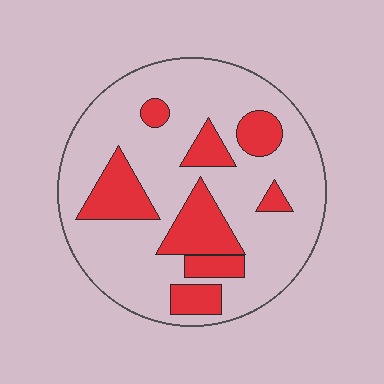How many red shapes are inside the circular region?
8.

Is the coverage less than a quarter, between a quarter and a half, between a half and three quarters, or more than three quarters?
Between a quarter and a half.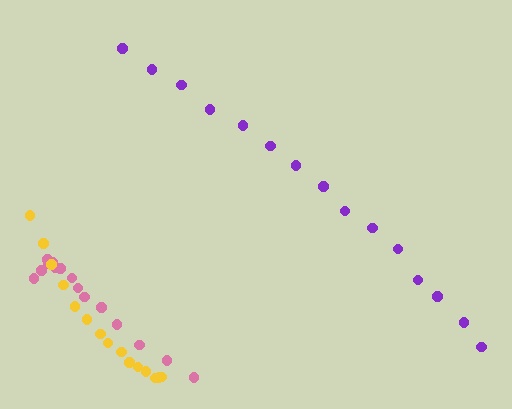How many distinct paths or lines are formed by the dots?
There are 3 distinct paths.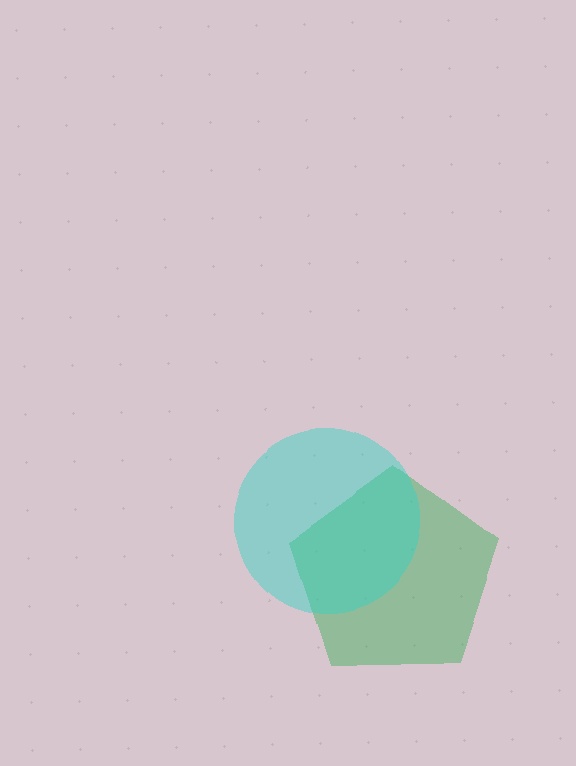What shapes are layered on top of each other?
The layered shapes are: a green pentagon, a cyan circle.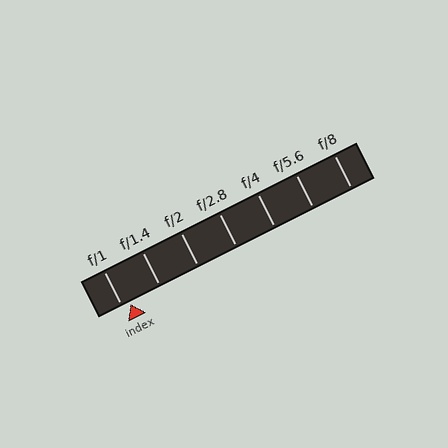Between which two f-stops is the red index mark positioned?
The index mark is between f/1 and f/1.4.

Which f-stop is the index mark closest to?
The index mark is closest to f/1.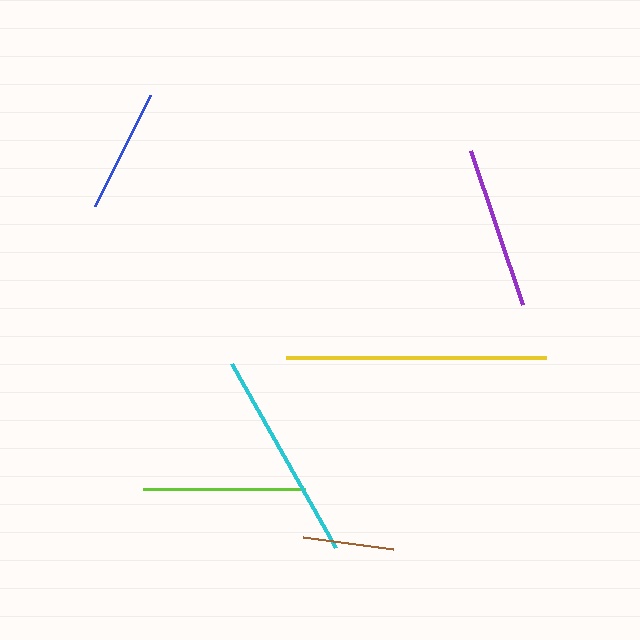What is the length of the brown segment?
The brown segment is approximately 91 pixels long.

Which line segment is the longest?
The yellow line is the longest at approximately 260 pixels.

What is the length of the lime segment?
The lime segment is approximately 163 pixels long.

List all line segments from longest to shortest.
From longest to shortest: yellow, cyan, purple, lime, blue, brown.